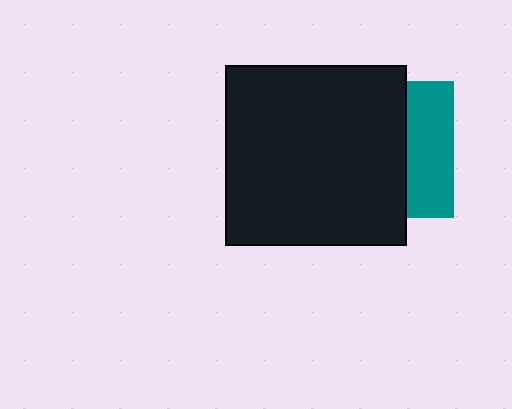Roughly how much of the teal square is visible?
A small part of it is visible (roughly 34%).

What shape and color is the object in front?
The object in front is a black square.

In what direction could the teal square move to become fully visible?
The teal square could move right. That would shift it out from behind the black square entirely.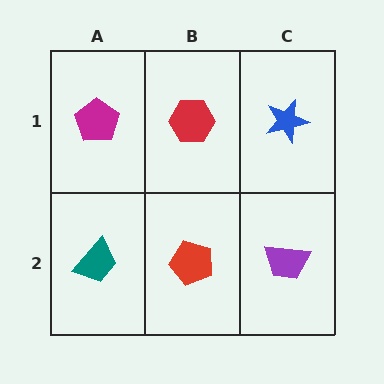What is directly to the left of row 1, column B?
A magenta pentagon.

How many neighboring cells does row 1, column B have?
3.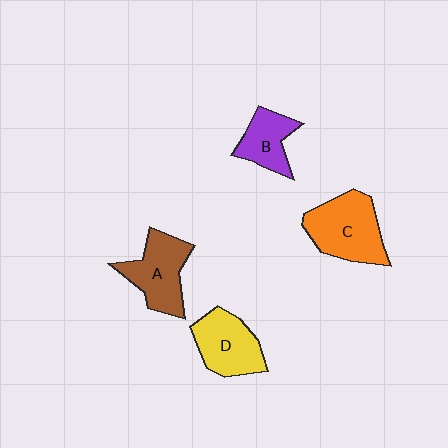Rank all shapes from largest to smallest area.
From largest to smallest: C (orange), A (brown), D (yellow), B (purple).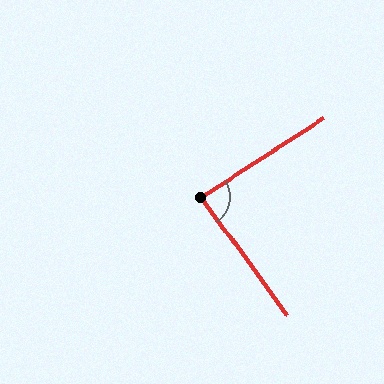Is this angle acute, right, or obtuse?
It is approximately a right angle.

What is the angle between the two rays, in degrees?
Approximately 87 degrees.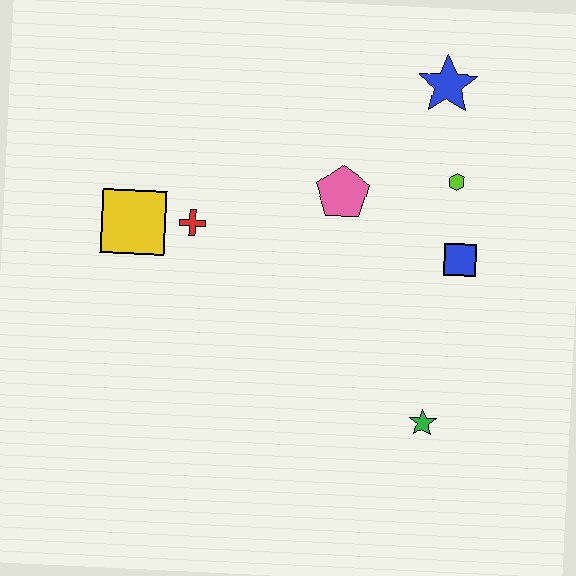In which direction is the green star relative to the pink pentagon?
The green star is below the pink pentagon.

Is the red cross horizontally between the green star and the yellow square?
Yes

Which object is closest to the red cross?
The yellow square is closest to the red cross.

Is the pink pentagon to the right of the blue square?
No